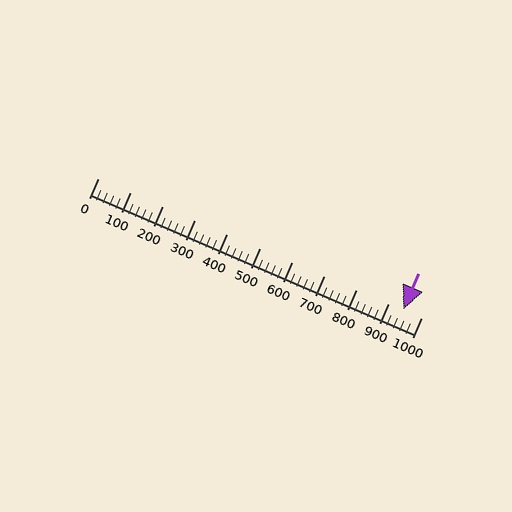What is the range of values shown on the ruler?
The ruler shows values from 0 to 1000.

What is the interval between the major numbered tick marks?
The major tick marks are spaced 100 units apart.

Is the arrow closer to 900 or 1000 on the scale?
The arrow is closer to 900.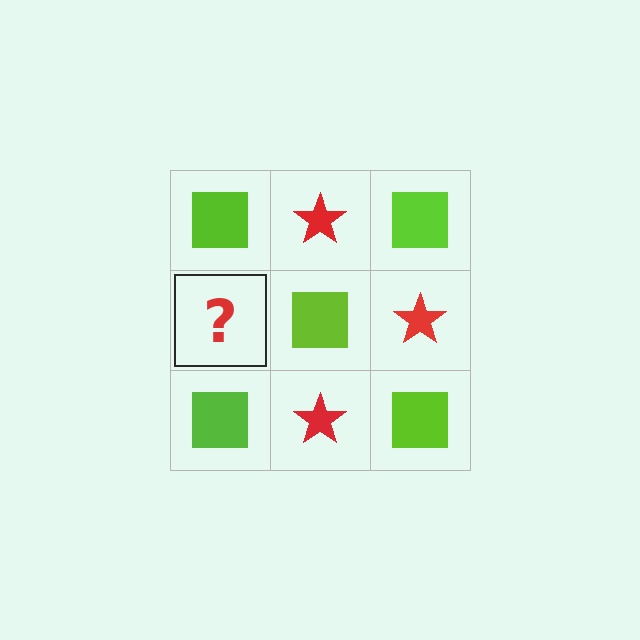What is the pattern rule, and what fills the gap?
The rule is that it alternates lime square and red star in a checkerboard pattern. The gap should be filled with a red star.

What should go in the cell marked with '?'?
The missing cell should contain a red star.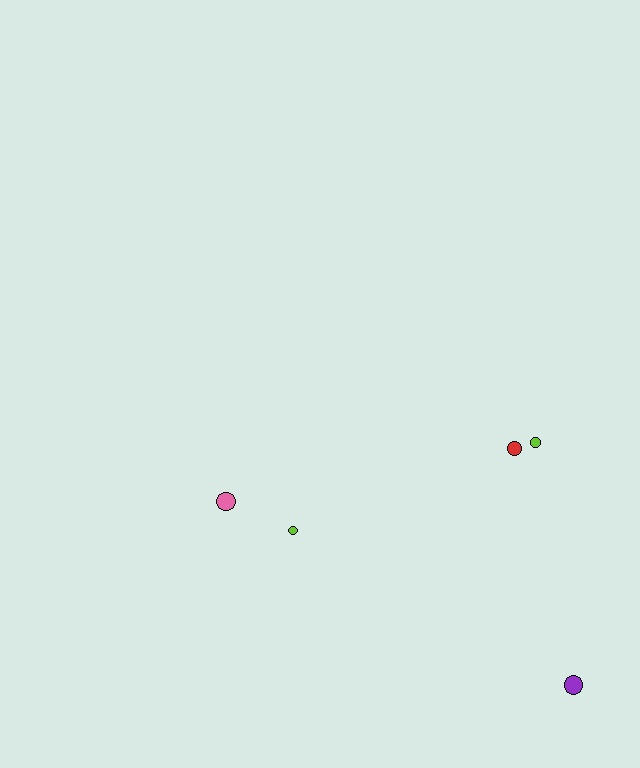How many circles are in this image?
There are 5 circles.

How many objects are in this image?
There are 5 objects.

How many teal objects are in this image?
There are no teal objects.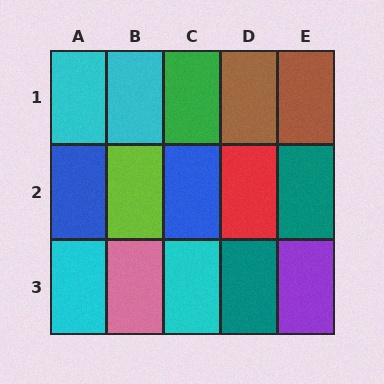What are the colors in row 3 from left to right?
Cyan, pink, cyan, teal, purple.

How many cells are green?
1 cell is green.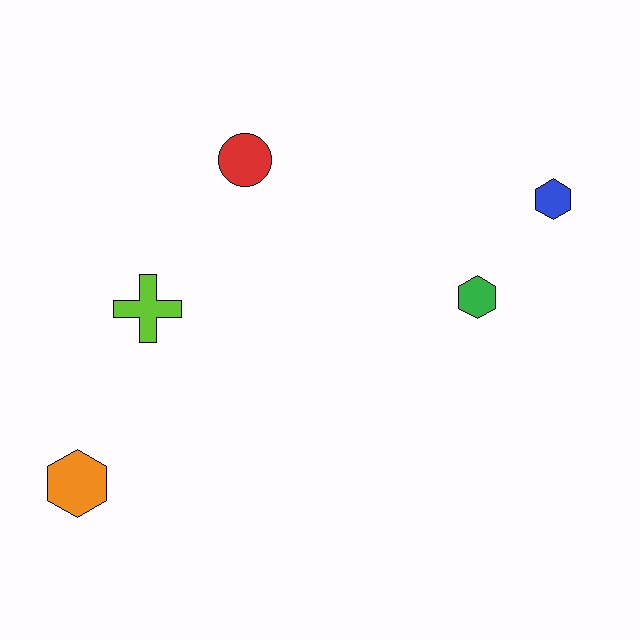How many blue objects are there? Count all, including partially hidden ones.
There is 1 blue object.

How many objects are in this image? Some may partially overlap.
There are 5 objects.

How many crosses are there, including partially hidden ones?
There is 1 cross.